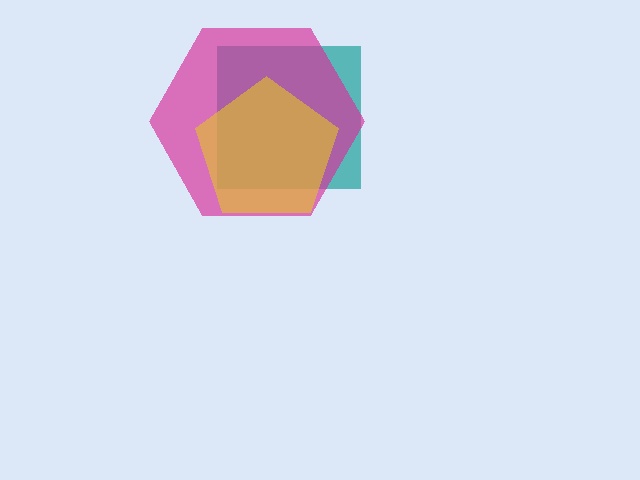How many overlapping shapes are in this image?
There are 3 overlapping shapes in the image.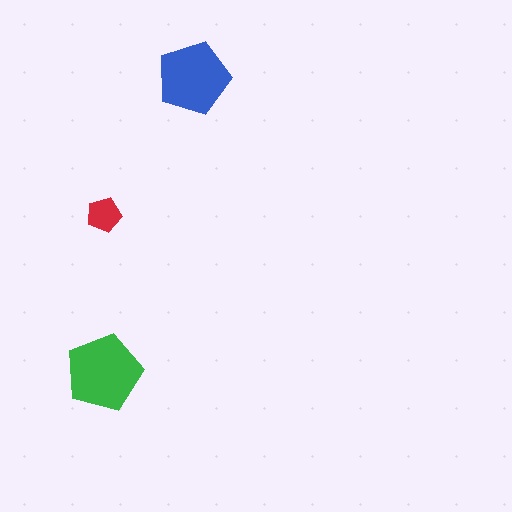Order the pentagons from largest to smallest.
the green one, the blue one, the red one.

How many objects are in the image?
There are 3 objects in the image.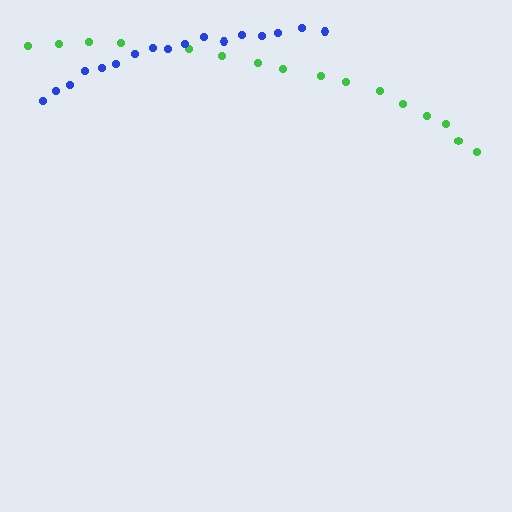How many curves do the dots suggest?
There are 2 distinct paths.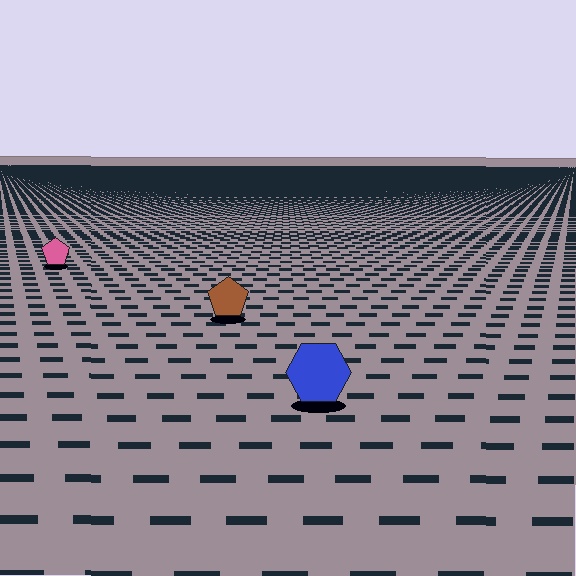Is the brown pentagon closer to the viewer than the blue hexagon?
No. The blue hexagon is closer — you can tell from the texture gradient: the ground texture is coarser near it.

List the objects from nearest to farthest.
From nearest to farthest: the blue hexagon, the brown pentagon, the pink pentagon.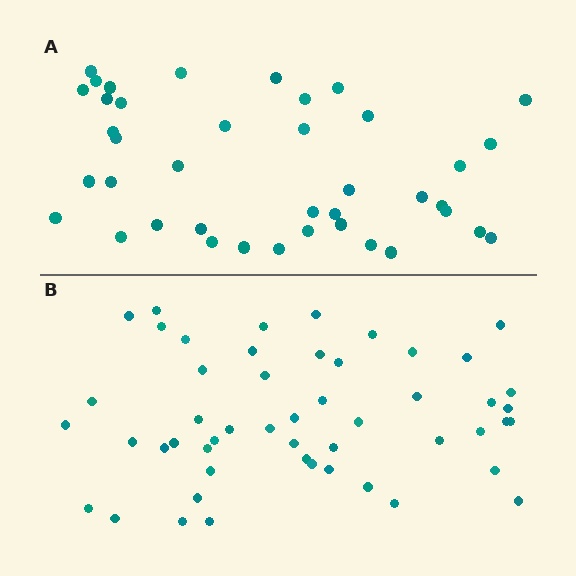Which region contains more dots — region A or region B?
Region B (the bottom region) has more dots.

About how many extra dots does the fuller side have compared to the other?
Region B has roughly 12 or so more dots than region A.